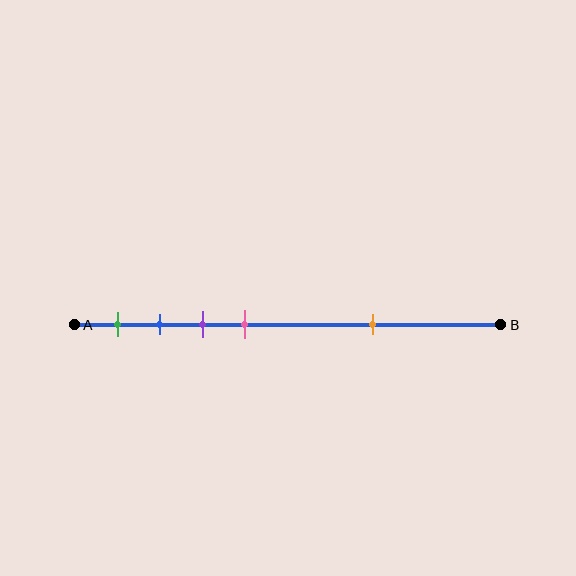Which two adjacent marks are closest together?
The blue and purple marks are the closest adjacent pair.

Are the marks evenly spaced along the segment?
No, the marks are not evenly spaced.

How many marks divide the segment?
There are 5 marks dividing the segment.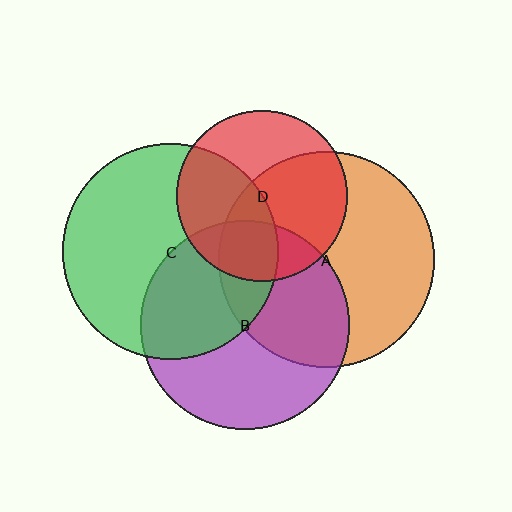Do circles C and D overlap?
Yes.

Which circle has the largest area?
Circle A (orange).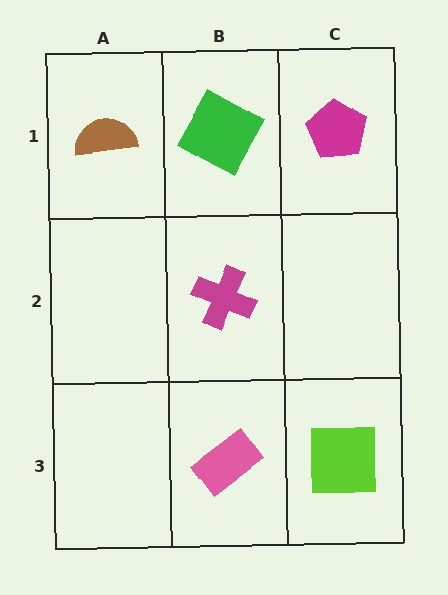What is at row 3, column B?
A pink rectangle.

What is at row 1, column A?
A brown semicircle.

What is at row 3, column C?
A lime square.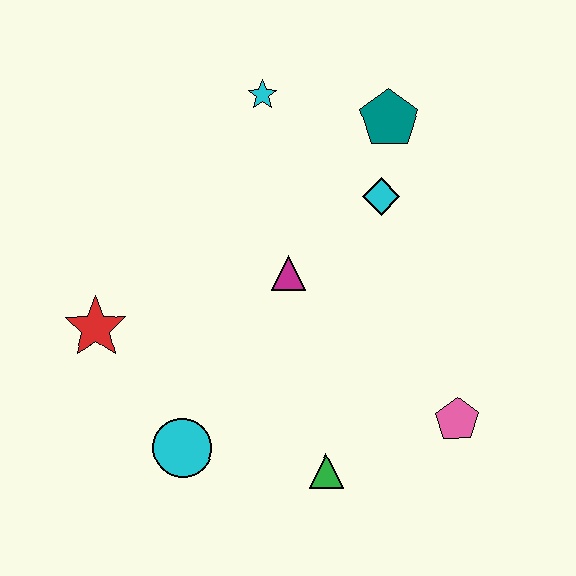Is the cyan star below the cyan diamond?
No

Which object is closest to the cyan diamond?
The teal pentagon is closest to the cyan diamond.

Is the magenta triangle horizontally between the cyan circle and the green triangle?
Yes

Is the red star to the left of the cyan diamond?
Yes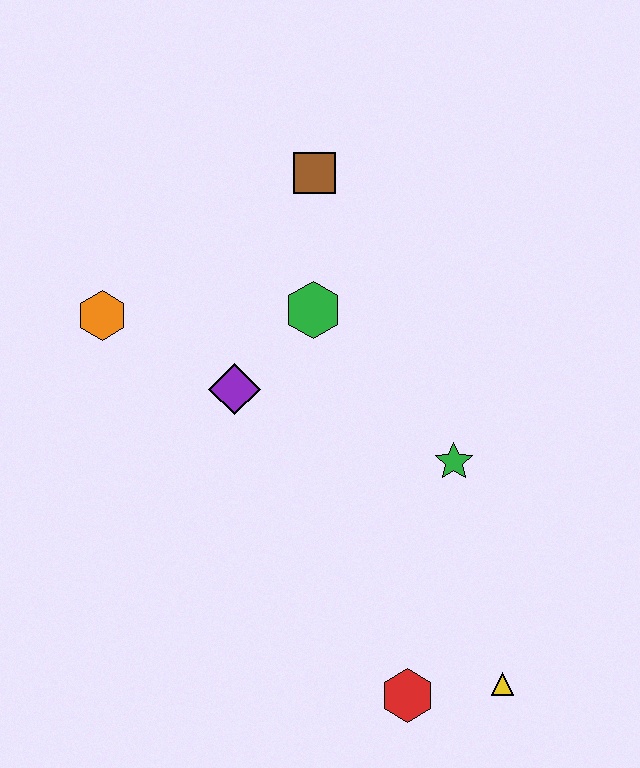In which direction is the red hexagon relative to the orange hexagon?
The red hexagon is below the orange hexagon.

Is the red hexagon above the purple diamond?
No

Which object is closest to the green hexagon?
The purple diamond is closest to the green hexagon.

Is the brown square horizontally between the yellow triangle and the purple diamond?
Yes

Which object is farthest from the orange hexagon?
The yellow triangle is farthest from the orange hexagon.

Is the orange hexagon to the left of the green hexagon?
Yes